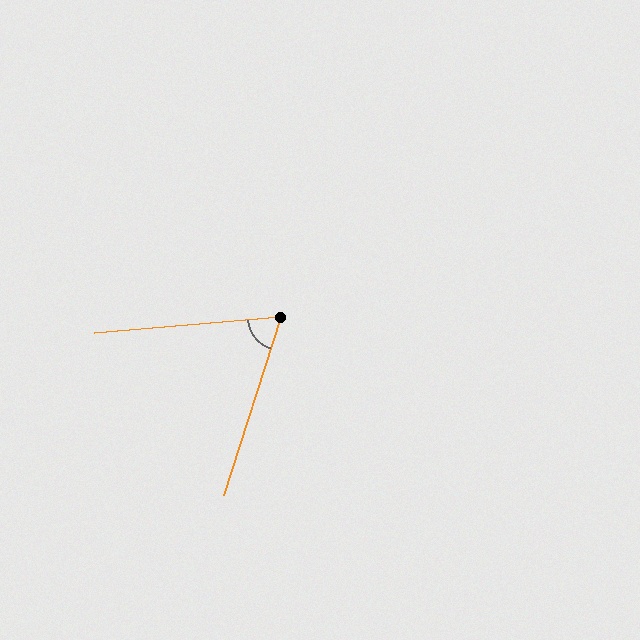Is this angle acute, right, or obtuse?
It is acute.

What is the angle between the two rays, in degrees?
Approximately 67 degrees.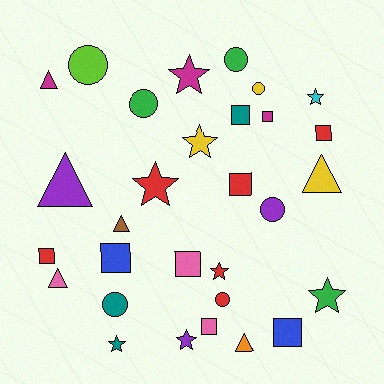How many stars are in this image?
There are 8 stars.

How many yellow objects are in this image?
There are 3 yellow objects.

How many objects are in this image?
There are 30 objects.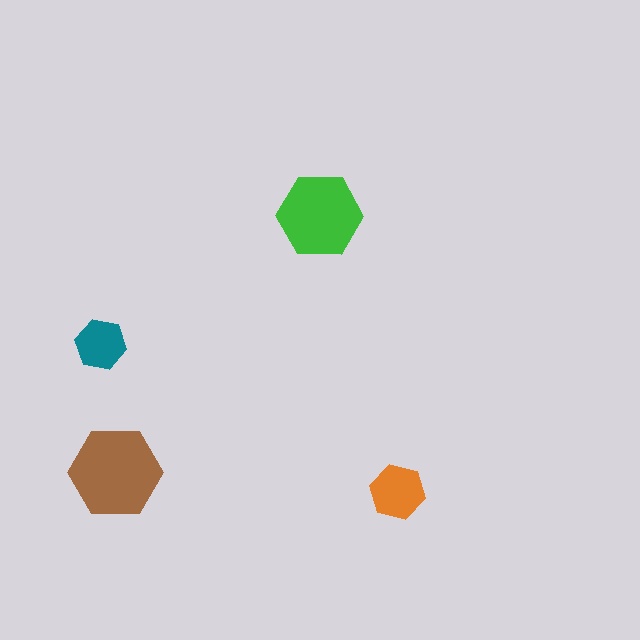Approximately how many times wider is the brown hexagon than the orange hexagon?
About 1.5 times wider.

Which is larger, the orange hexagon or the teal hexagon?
The orange one.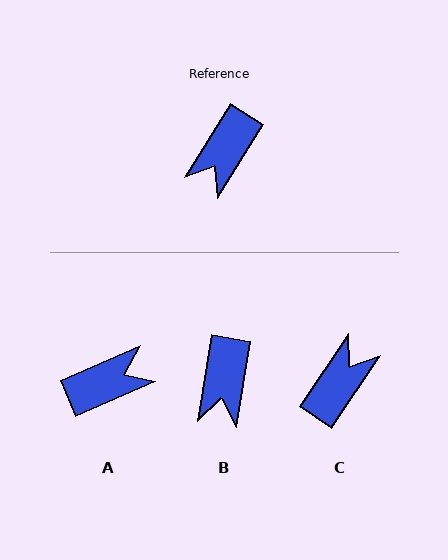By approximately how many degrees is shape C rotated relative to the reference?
Approximately 178 degrees counter-clockwise.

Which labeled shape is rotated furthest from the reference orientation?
C, about 178 degrees away.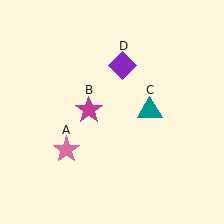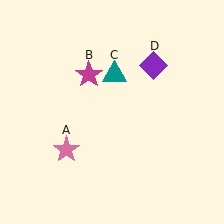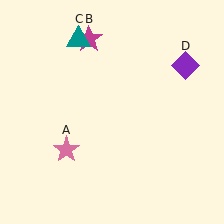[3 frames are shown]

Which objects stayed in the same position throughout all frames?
Pink star (object A) remained stationary.